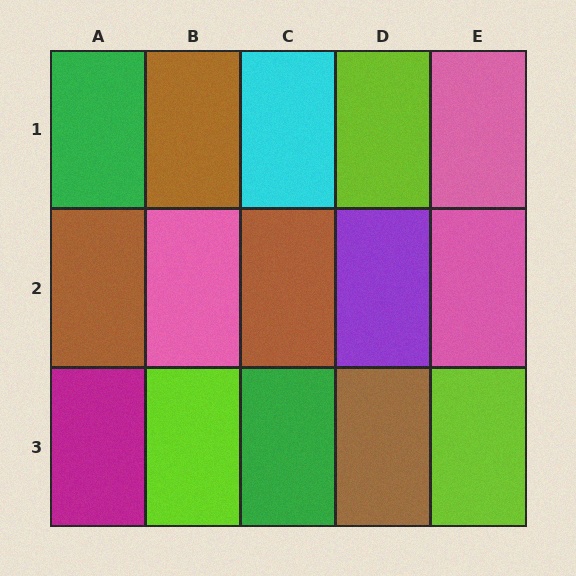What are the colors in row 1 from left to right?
Green, brown, cyan, lime, pink.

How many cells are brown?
4 cells are brown.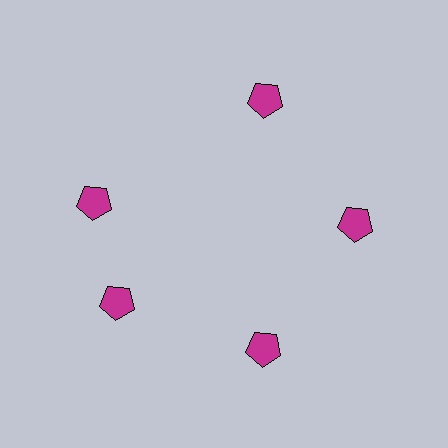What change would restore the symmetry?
The symmetry would be restored by rotating it back into even spacing with its neighbors so that all 5 pentagons sit at equal angles and equal distance from the center.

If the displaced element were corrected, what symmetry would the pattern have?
It would have 5-fold rotational symmetry — the pattern would map onto itself every 72 degrees.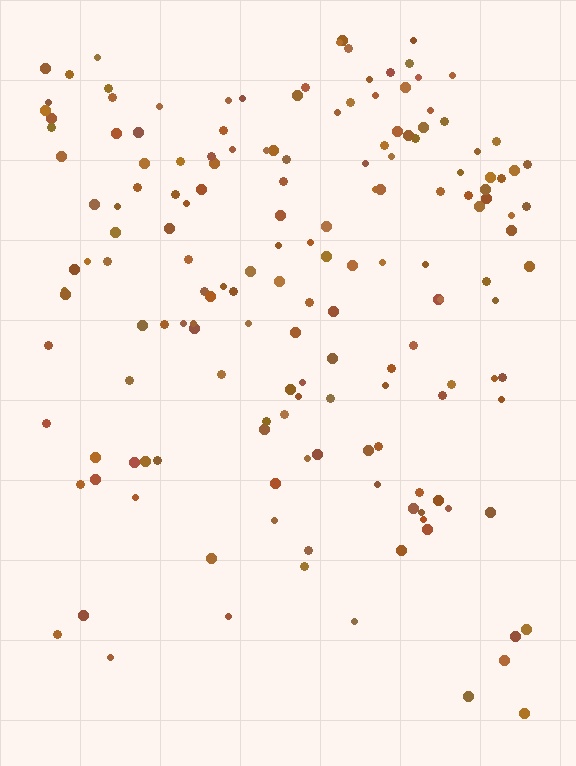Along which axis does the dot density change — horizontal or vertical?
Vertical.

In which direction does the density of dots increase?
From bottom to top, with the top side densest.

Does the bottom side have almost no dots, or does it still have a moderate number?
Still a moderate number, just noticeably fewer than the top.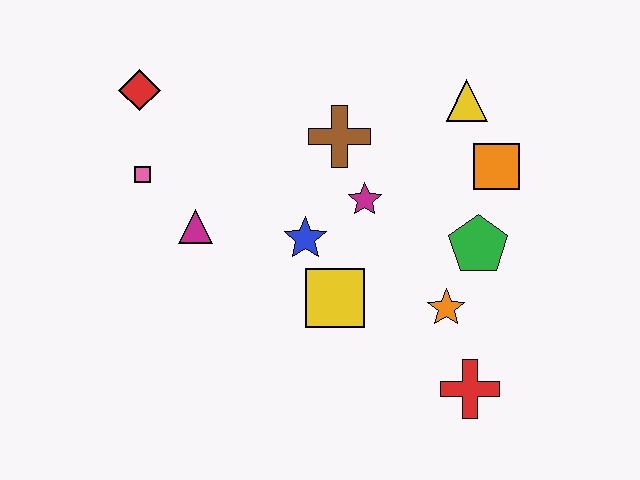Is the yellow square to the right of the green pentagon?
No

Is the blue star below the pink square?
Yes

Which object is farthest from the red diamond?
The red cross is farthest from the red diamond.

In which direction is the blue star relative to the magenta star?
The blue star is to the left of the magenta star.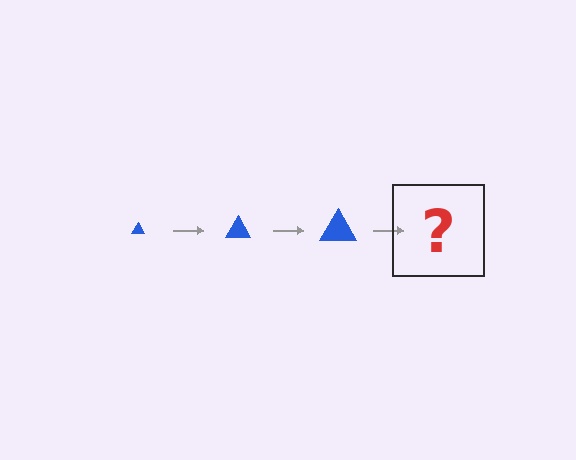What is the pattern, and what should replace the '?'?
The pattern is that the triangle gets progressively larger each step. The '?' should be a blue triangle, larger than the previous one.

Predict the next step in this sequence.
The next step is a blue triangle, larger than the previous one.